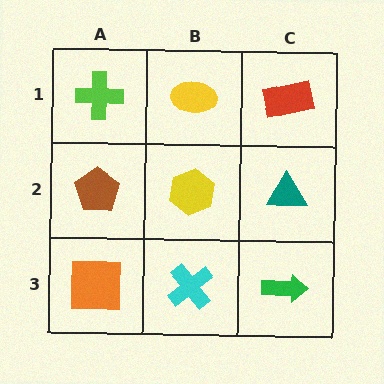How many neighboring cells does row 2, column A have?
3.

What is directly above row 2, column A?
A lime cross.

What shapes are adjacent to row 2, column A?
A lime cross (row 1, column A), an orange square (row 3, column A), a yellow hexagon (row 2, column B).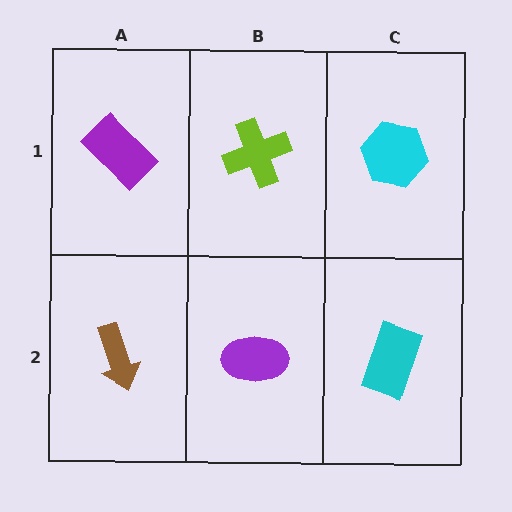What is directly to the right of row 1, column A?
A lime cross.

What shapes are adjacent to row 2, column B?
A lime cross (row 1, column B), a brown arrow (row 2, column A), a cyan rectangle (row 2, column C).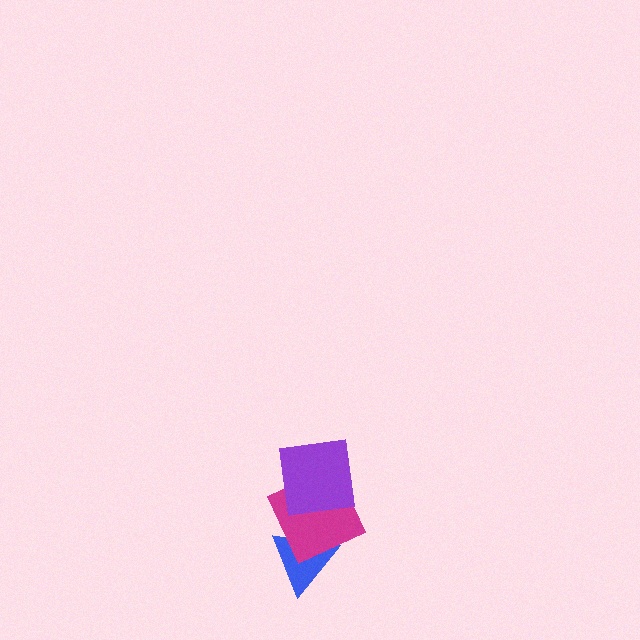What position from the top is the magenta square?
The magenta square is 2nd from the top.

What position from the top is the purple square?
The purple square is 1st from the top.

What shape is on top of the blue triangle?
The magenta square is on top of the blue triangle.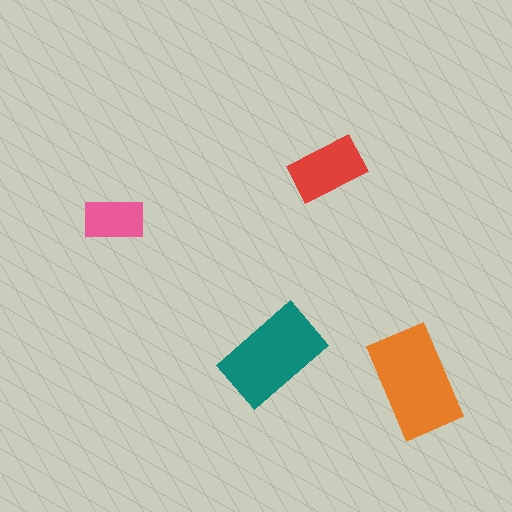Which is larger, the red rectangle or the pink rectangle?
The red one.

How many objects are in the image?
There are 4 objects in the image.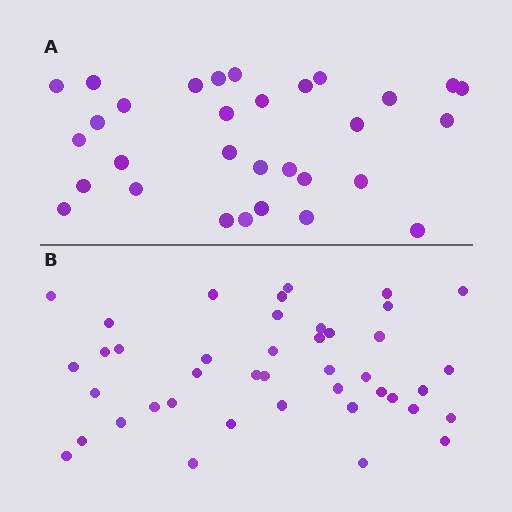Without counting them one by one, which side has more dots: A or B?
Region B (the bottom region) has more dots.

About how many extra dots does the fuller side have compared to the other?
Region B has roughly 12 or so more dots than region A.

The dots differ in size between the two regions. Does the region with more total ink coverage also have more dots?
No. Region A has more total ink coverage because its dots are larger, but region B actually contains more individual dots. Total area can be misleading — the number of items is what matters here.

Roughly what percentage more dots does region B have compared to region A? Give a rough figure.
About 35% more.